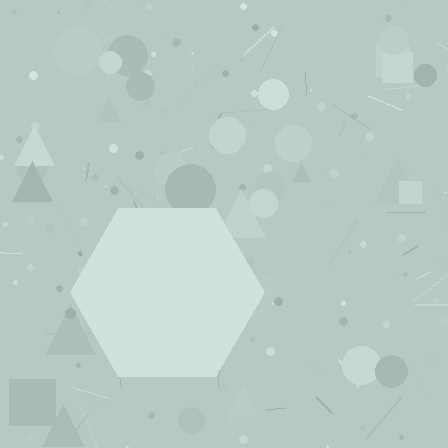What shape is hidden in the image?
A hexagon is hidden in the image.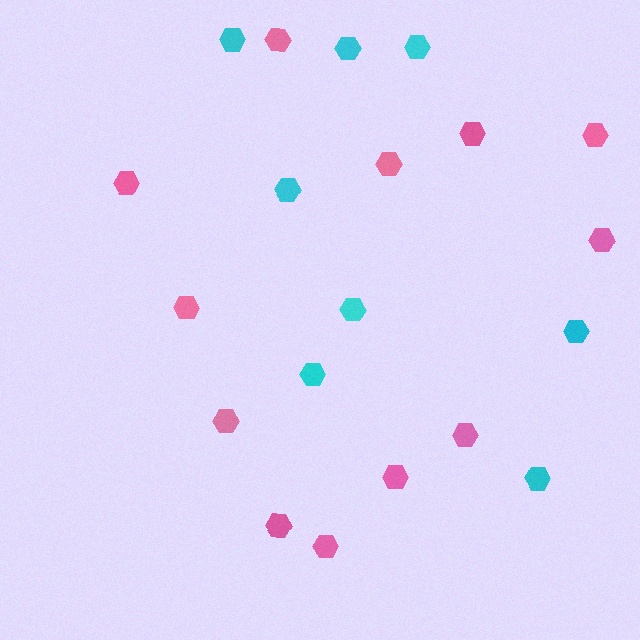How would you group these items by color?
There are 2 groups: one group of cyan hexagons (8) and one group of pink hexagons (12).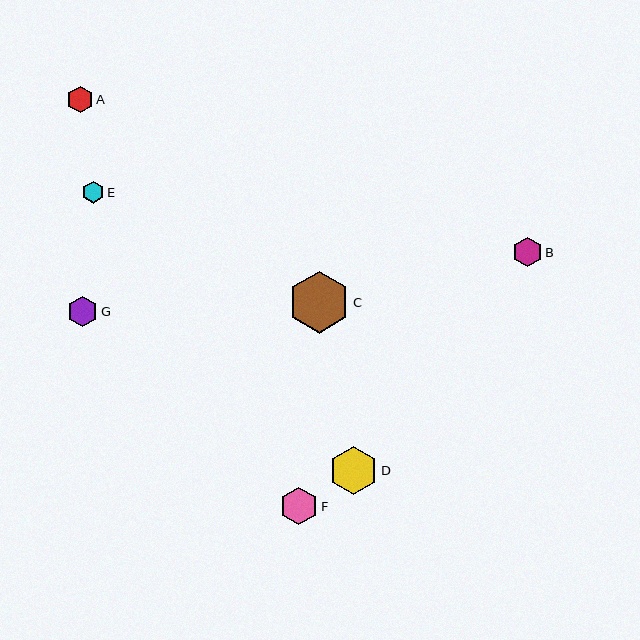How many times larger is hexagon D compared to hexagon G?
Hexagon D is approximately 1.6 times the size of hexagon G.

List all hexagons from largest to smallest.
From largest to smallest: C, D, F, G, B, A, E.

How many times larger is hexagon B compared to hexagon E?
Hexagon B is approximately 1.3 times the size of hexagon E.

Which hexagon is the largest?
Hexagon C is the largest with a size of approximately 62 pixels.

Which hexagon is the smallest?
Hexagon E is the smallest with a size of approximately 22 pixels.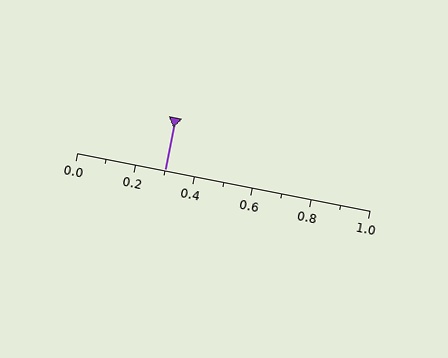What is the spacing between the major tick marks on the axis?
The major ticks are spaced 0.2 apart.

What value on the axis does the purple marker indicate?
The marker indicates approximately 0.3.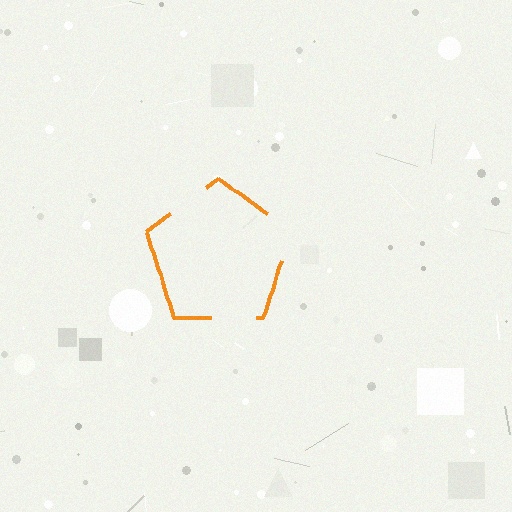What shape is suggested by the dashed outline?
The dashed outline suggests a pentagon.